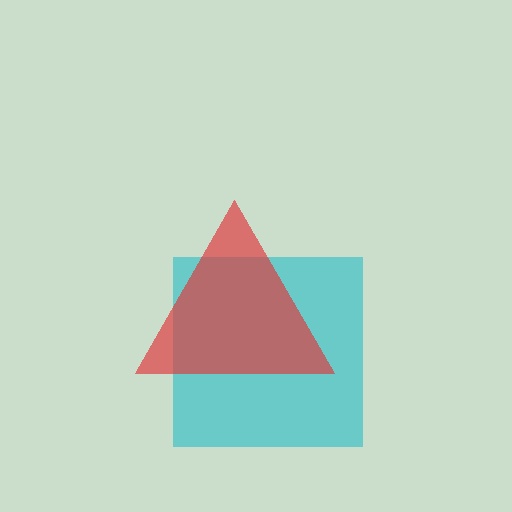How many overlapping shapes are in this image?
There are 2 overlapping shapes in the image.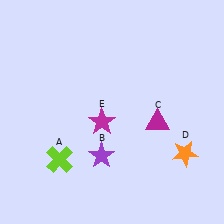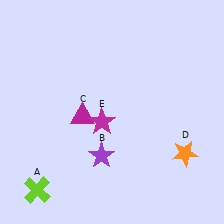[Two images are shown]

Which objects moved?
The objects that moved are: the lime cross (A), the magenta triangle (C).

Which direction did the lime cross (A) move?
The lime cross (A) moved down.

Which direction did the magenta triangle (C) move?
The magenta triangle (C) moved left.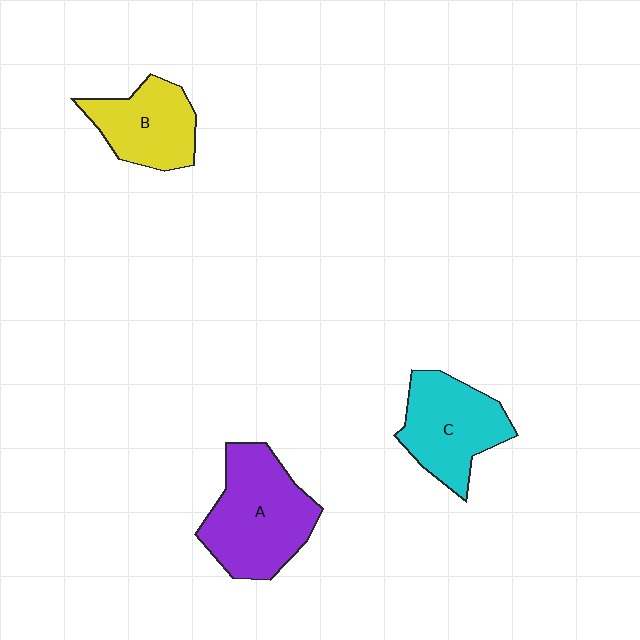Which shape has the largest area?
Shape A (purple).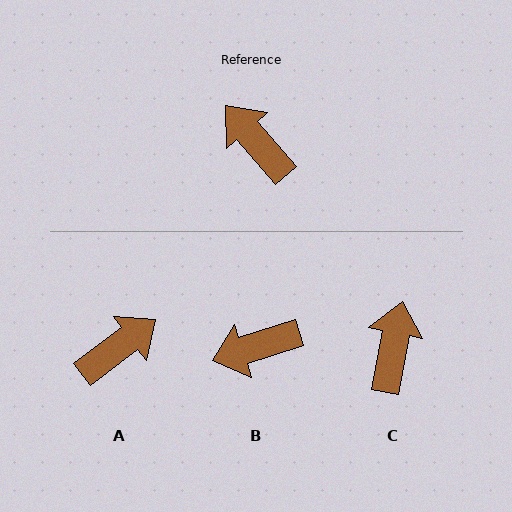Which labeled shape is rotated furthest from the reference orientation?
A, about 94 degrees away.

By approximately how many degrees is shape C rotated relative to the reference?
Approximately 52 degrees clockwise.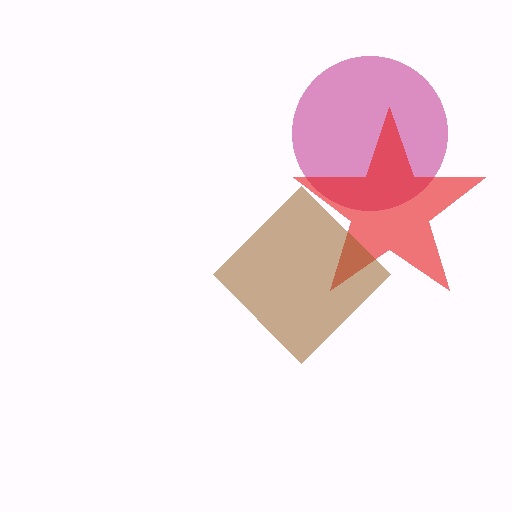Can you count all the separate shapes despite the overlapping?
Yes, there are 3 separate shapes.